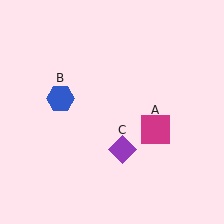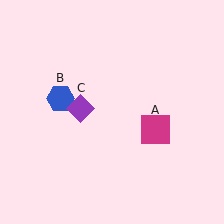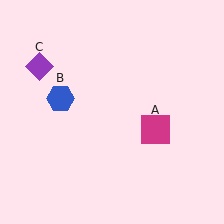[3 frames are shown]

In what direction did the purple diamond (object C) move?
The purple diamond (object C) moved up and to the left.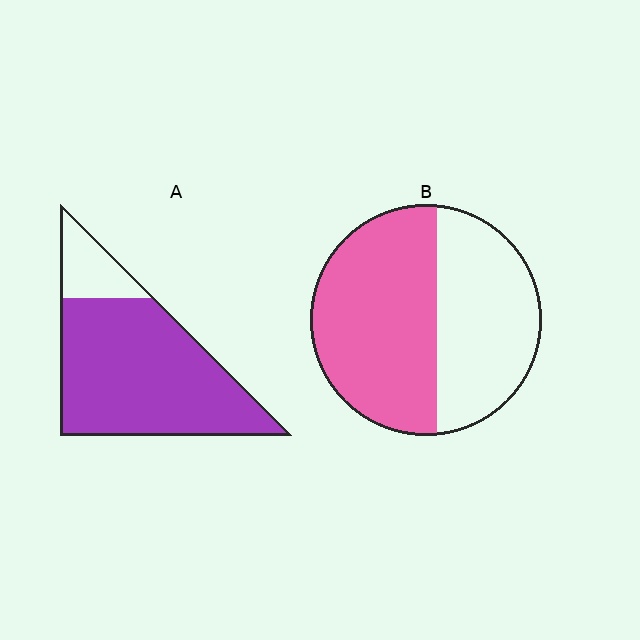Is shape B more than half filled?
Yes.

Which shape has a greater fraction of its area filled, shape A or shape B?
Shape A.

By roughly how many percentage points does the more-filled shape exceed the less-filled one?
By roughly 25 percentage points (A over B).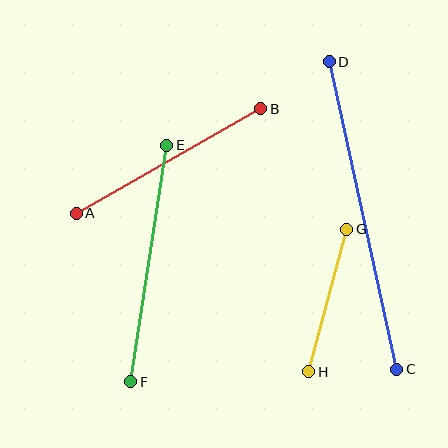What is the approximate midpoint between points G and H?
The midpoint is at approximately (328, 301) pixels.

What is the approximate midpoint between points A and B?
The midpoint is at approximately (169, 161) pixels.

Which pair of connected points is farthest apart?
Points C and D are farthest apart.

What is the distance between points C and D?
The distance is approximately 315 pixels.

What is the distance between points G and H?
The distance is approximately 148 pixels.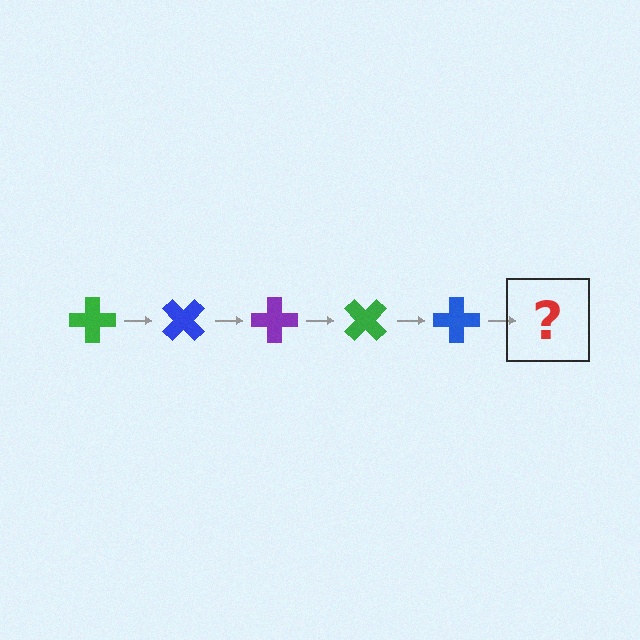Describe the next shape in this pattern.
It should be a purple cross, rotated 225 degrees from the start.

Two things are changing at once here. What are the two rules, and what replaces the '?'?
The two rules are that it rotates 45 degrees each step and the color cycles through green, blue, and purple. The '?' should be a purple cross, rotated 225 degrees from the start.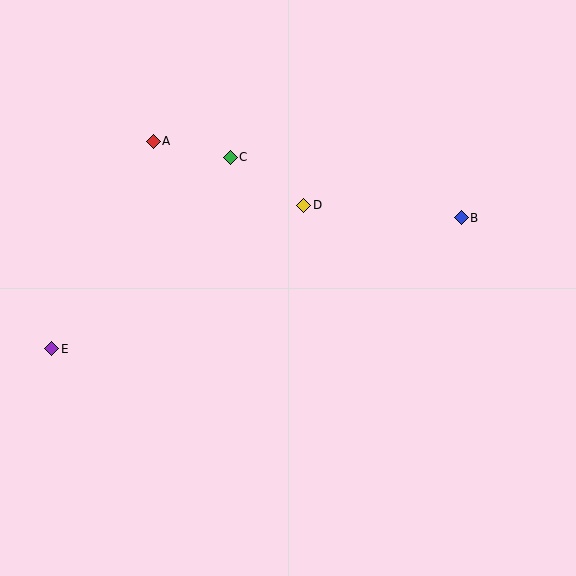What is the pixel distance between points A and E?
The distance between A and E is 231 pixels.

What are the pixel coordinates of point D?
Point D is at (304, 205).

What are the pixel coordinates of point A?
Point A is at (153, 141).